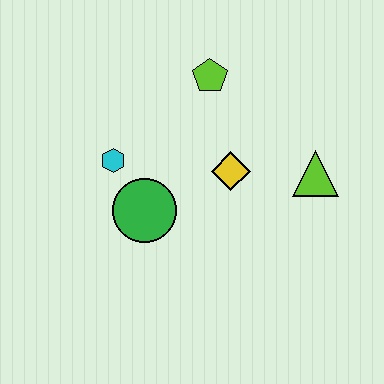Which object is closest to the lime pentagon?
The yellow diamond is closest to the lime pentagon.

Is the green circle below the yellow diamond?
Yes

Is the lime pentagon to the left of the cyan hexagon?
No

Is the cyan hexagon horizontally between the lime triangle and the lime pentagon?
No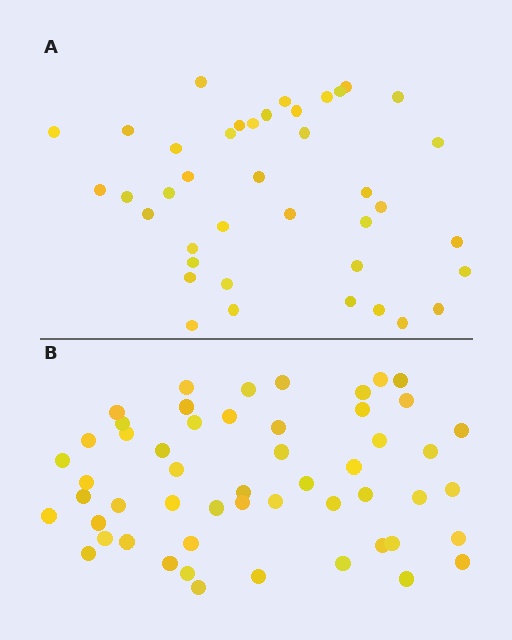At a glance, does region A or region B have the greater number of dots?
Region B (the bottom region) has more dots.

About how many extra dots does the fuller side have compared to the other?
Region B has approximately 15 more dots than region A.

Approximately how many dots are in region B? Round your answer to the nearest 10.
About 50 dots. (The exact count is 53, which rounds to 50.)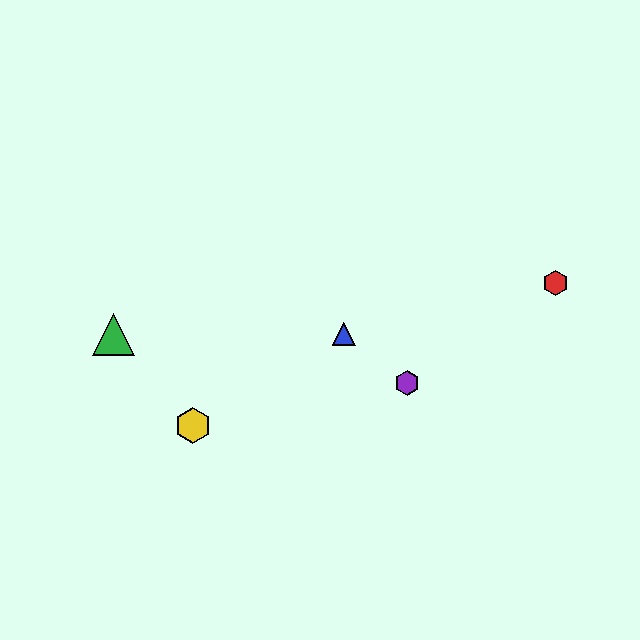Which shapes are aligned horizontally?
The blue triangle, the green triangle are aligned horizontally.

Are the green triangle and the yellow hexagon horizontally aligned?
No, the green triangle is at y≈334 and the yellow hexagon is at y≈425.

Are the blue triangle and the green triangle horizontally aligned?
Yes, both are at y≈334.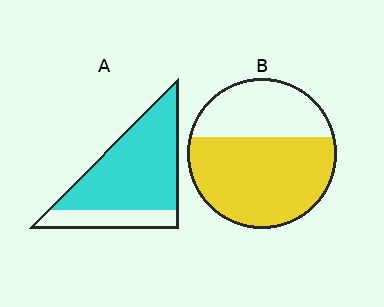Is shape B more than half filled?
Yes.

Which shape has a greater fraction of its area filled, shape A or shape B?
Shape A.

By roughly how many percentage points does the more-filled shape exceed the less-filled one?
By roughly 15 percentage points (A over B).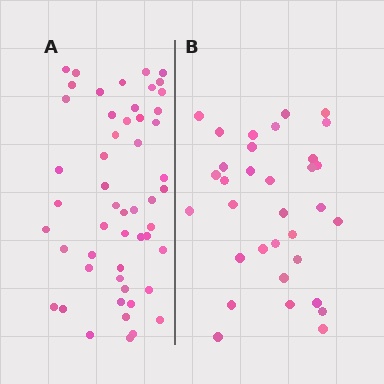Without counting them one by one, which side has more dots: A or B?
Region A (the left region) has more dots.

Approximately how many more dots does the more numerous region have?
Region A has approximately 20 more dots than region B.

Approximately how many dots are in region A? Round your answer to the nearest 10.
About 50 dots. (The exact count is 52, which rounds to 50.)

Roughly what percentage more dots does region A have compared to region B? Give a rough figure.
About 60% more.